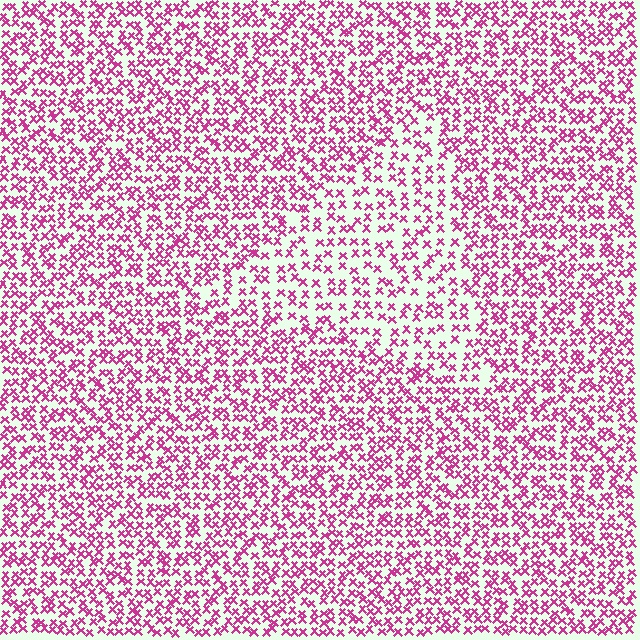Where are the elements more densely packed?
The elements are more densely packed outside the triangle boundary.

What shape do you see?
I see a triangle.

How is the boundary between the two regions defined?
The boundary is defined by a change in element density (approximately 1.7x ratio). All elements are the same color, size, and shape.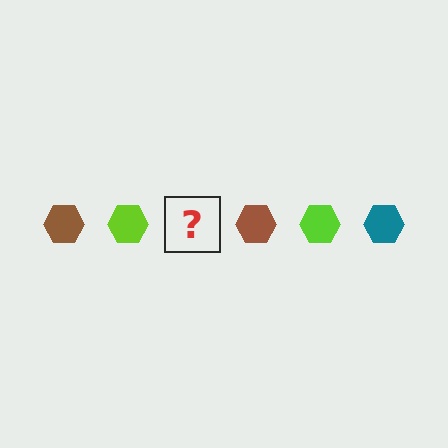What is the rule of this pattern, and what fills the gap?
The rule is that the pattern cycles through brown, lime, teal hexagons. The gap should be filled with a teal hexagon.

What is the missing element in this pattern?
The missing element is a teal hexagon.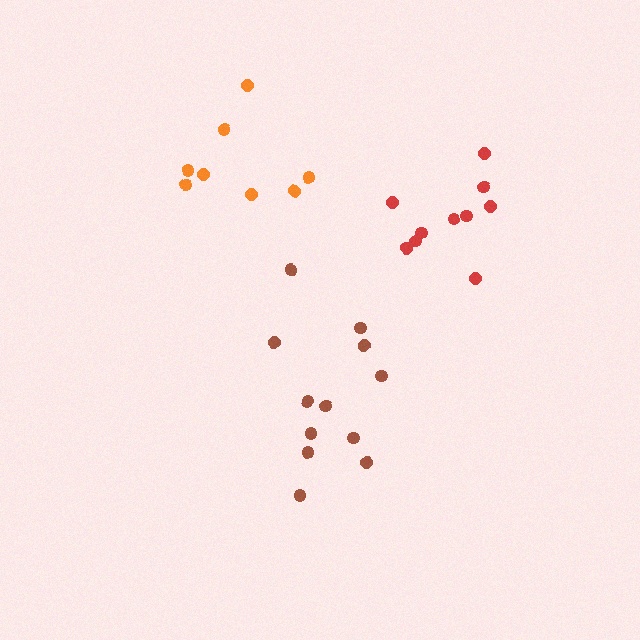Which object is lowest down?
The brown cluster is bottommost.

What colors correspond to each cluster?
The clusters are colored: brown, red, orange.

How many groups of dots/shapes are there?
There are 3 groups.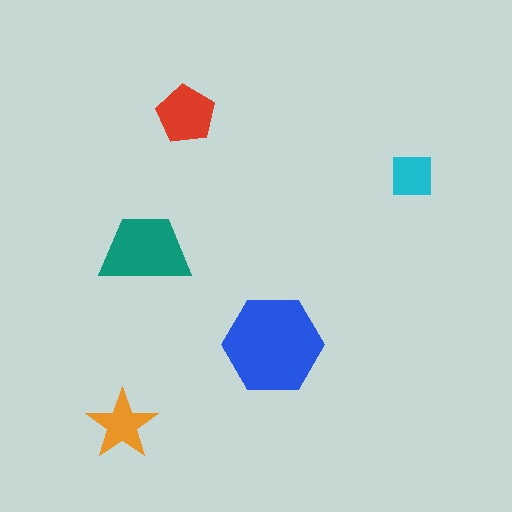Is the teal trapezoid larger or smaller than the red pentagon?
Larger.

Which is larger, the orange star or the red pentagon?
The red pentagon.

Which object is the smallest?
The cyan square.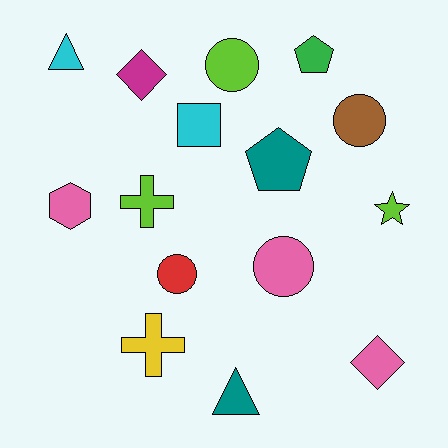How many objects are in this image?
There are 15 objects.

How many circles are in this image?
There are 4 circles.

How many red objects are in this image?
There is 1 red object.